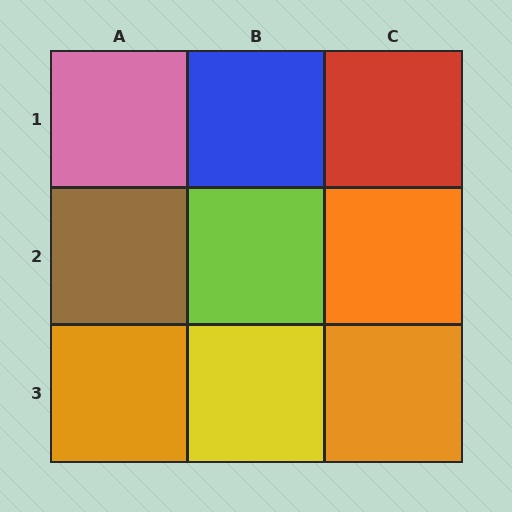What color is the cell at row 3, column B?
Yellow.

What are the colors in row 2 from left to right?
Brown, lime, orange.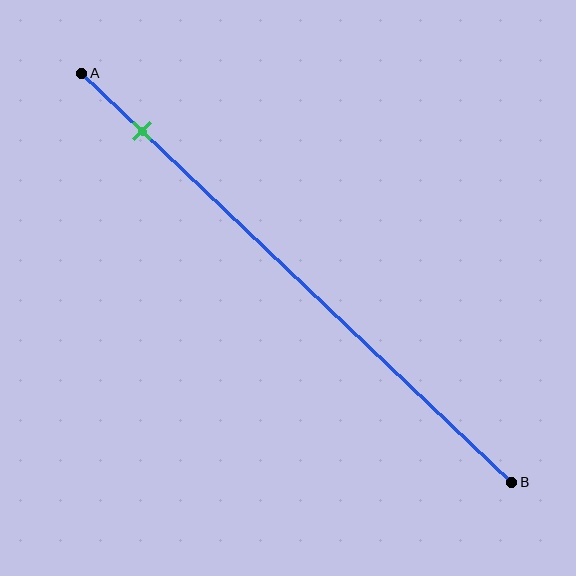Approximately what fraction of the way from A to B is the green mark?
The green mark is approximately 15% of the way from A to B.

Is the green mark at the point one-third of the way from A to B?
No, the mark is at about 15% from A, not at the 33% one-third point.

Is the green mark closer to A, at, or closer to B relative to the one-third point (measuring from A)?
The green mark is closer to point A than the one-third point of segment AB.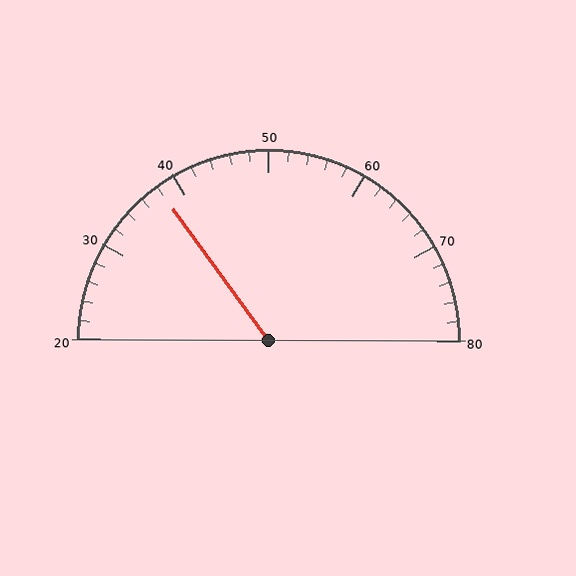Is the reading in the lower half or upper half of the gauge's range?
The reading is in the lower half of the range (20 to 80).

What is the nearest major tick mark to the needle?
The nearest major tick mark is 40.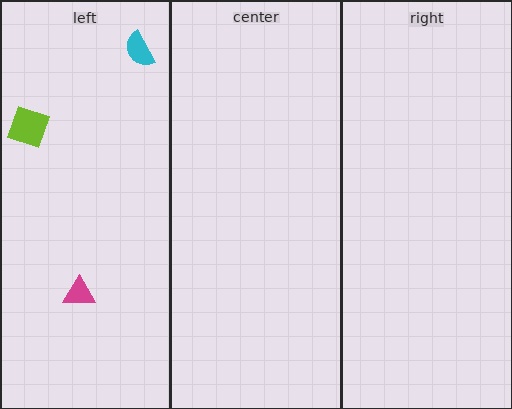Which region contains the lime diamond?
The left region.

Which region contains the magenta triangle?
The left region.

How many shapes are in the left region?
3.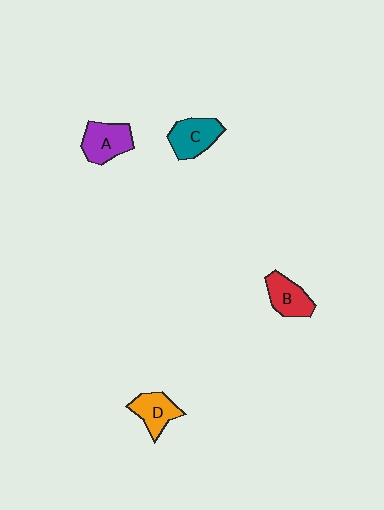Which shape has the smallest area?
Shape D (orange).